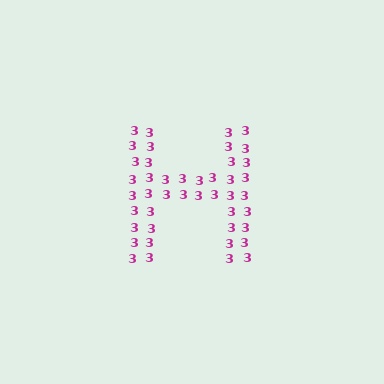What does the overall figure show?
The overall figure shows the letter H.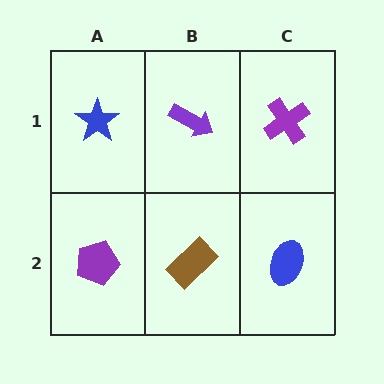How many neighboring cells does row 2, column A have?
2.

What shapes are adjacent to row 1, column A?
A purple pentagon (row 2, column A), a purple arrow (row 1, column B).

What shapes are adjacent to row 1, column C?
A blue ellipse (row 2, column C), a purple arrow (row 1, column B).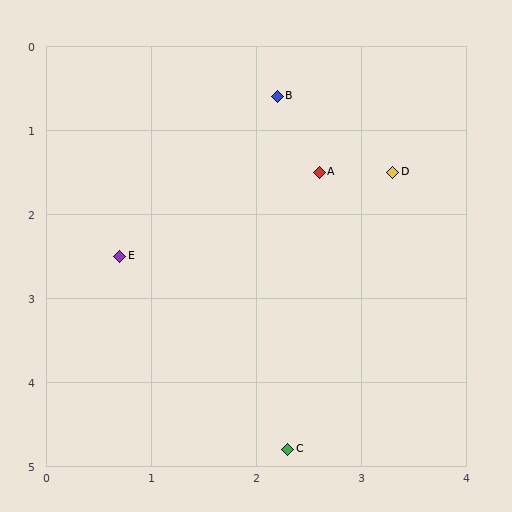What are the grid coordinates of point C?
Point C is at approximately (2.3, 4.8).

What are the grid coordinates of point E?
Point E is at approximately (0.7, 2.5).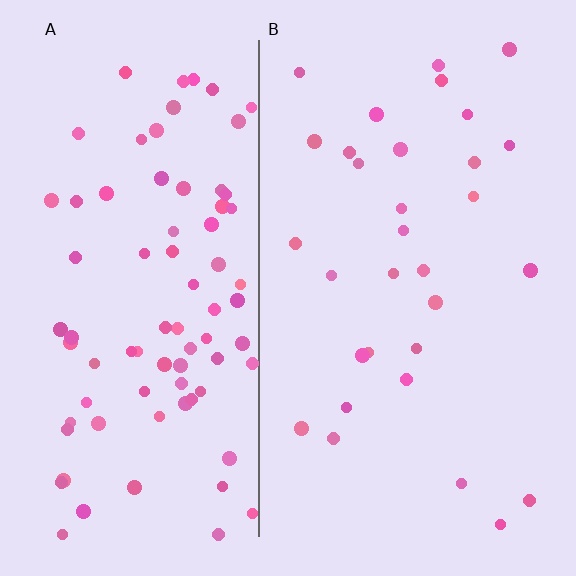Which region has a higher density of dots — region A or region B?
A (the left).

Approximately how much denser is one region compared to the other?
Approximately 2.6× — region A over region B.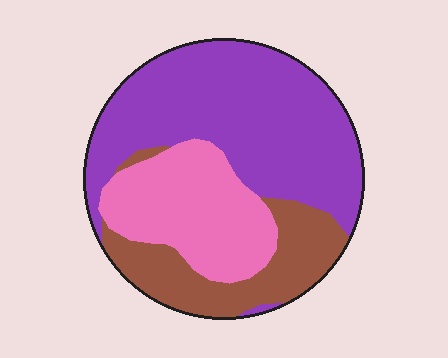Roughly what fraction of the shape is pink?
Pink takes up between a sixth and a third of the shape.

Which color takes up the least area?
Brown, at roughly 20%.